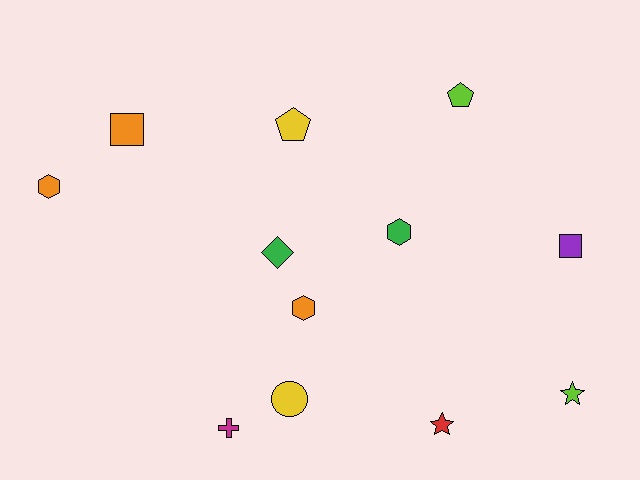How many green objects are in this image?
There are 2 green objects.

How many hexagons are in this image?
There are 3 hexagons.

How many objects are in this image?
There are 12 objects.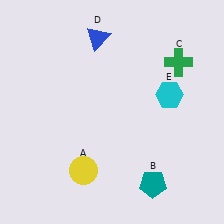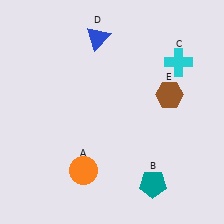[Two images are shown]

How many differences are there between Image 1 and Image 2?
There are 3 differences between the two images.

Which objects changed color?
A changed from yellow to orange. C changed from green to cyan. E changed from cyan to brown.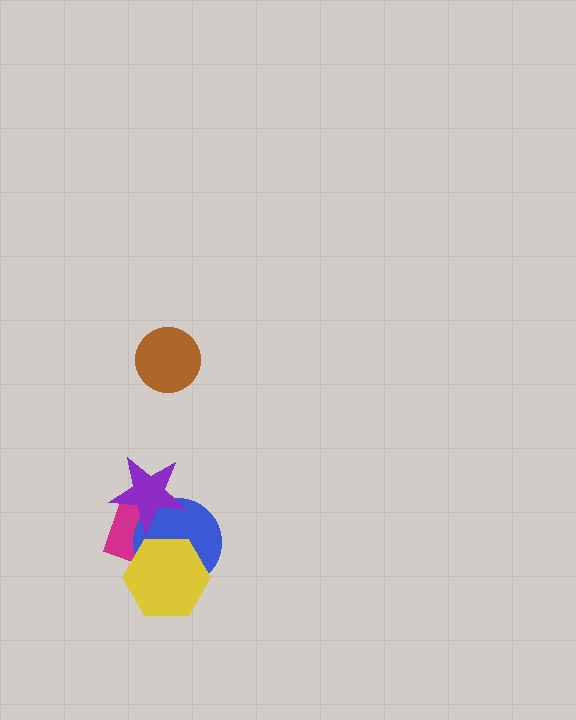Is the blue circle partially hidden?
Yes, it is partially covered by another shape.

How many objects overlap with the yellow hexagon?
2 objects overlap with the yellow hexagon.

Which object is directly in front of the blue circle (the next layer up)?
The purple star is directly in front of the blue circle.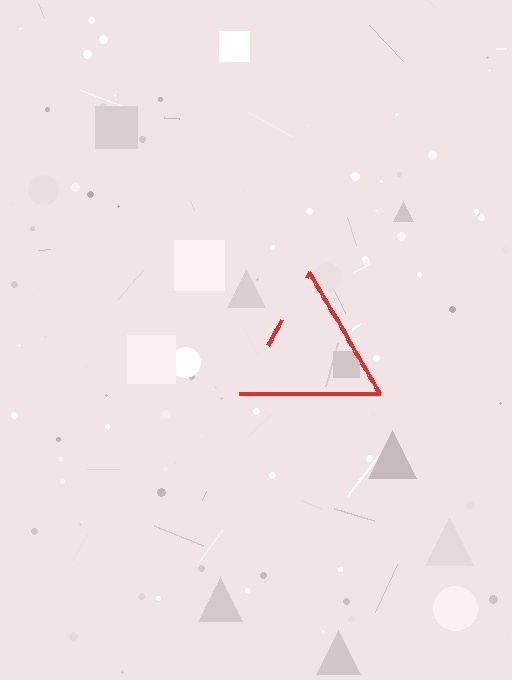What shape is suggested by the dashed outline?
The dashed outline suggests a triangle.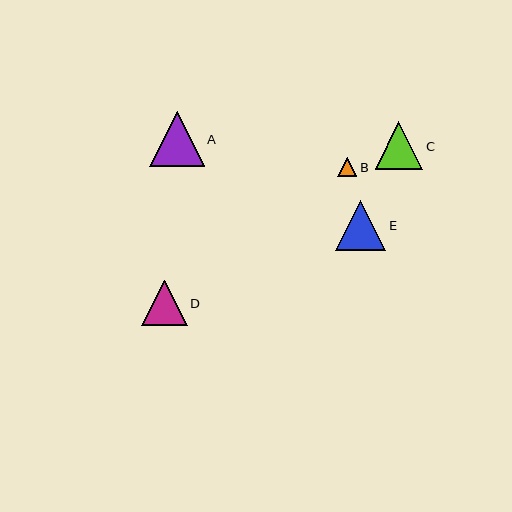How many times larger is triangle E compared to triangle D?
Triangle E is approximately 1.1 times the size of triangle D.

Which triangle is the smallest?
Triangle B is the smallest with a size of approximately 20 pixels.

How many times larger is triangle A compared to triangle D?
Triangle A is approximately 1.2 times the size of triangle D.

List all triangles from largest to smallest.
From largest to smallest: A, E, C, D, B.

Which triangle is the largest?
Triangle A is the largest with a size of approximately 55 pixels.